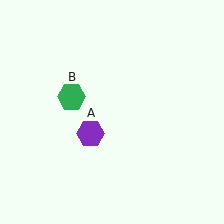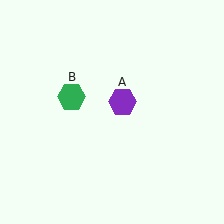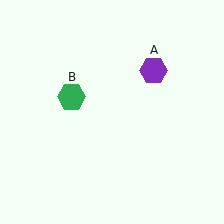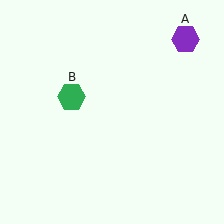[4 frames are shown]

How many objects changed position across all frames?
1 object changed position: purple hexagon (object A).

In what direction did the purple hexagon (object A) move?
The purple hexagon (object A) moved up and to the right.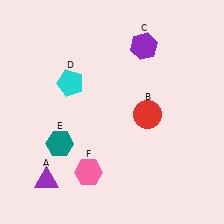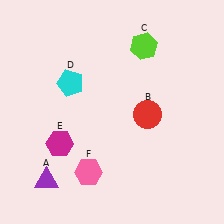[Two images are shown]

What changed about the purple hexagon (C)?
In Image 1, C is purple. In Image 2, it changed to lime.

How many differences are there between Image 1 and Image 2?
There are 2 differences between the two images.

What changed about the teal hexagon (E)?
In Image 1, E is teal. In Image 2, it changed to magenta.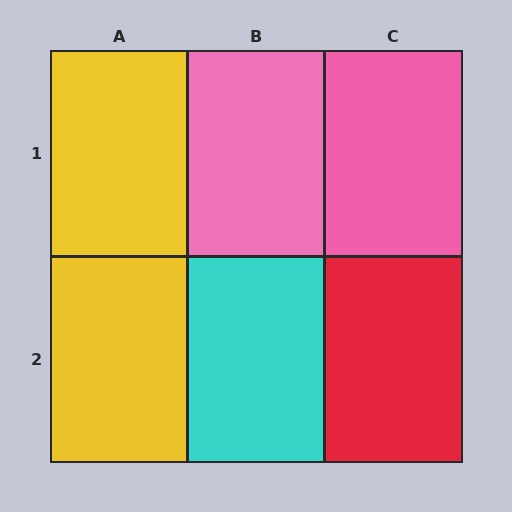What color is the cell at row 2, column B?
Cyan.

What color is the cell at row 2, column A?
Yellow.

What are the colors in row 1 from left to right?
Yellow, pink, pink.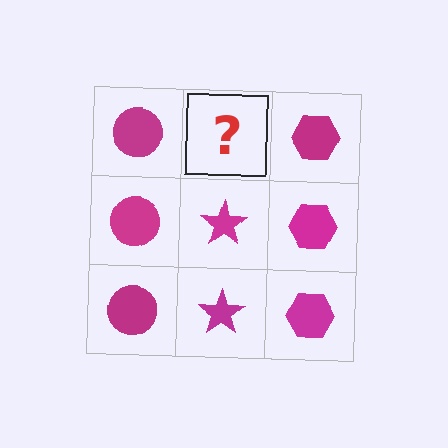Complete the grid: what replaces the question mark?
The question mark should be replaced with a magenta star.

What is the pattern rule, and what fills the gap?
The rule is that each column has a consistent shape. The gap should be filled with a magenta star.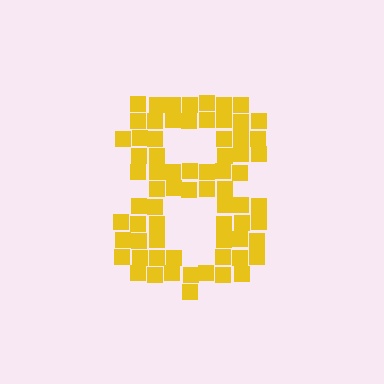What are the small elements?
The small elements are squares.